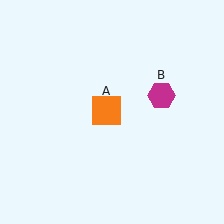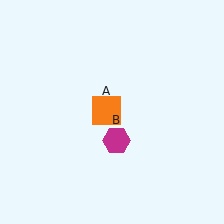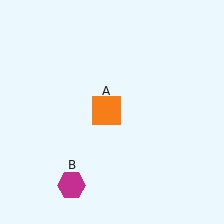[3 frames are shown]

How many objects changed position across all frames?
1 object changed position: magenta hexagon (object B).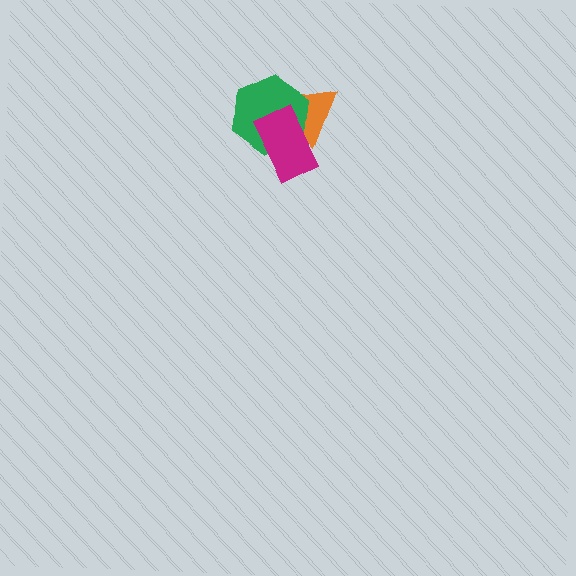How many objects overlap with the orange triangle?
2 objects overlap with the orange triangle.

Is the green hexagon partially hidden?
Yes, it is partially covered by another shape.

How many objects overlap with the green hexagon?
2 objects overlap with the green hexagon.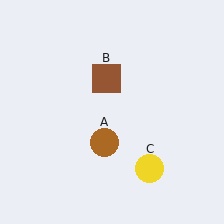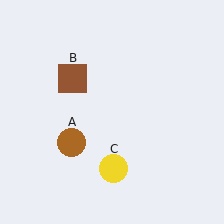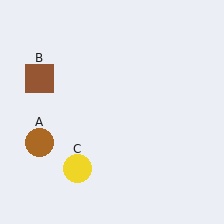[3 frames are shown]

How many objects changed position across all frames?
3 objects changed position: brown circle (object A), brown square (object B), yellow circle (object C).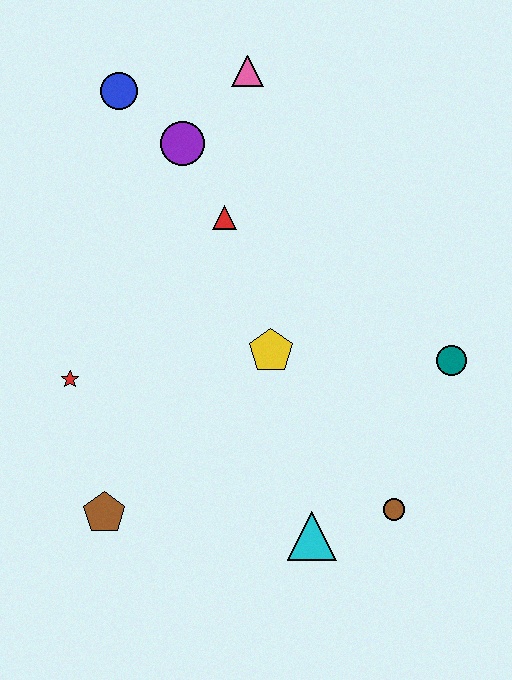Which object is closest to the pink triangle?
The purple circle is closest to the pink triangle.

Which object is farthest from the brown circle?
The blue circle is farthest from the brown circle.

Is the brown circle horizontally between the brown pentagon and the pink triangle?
No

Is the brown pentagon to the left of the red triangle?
Yes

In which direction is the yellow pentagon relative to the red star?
The yellow pentagon is to the right of the red star.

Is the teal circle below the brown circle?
No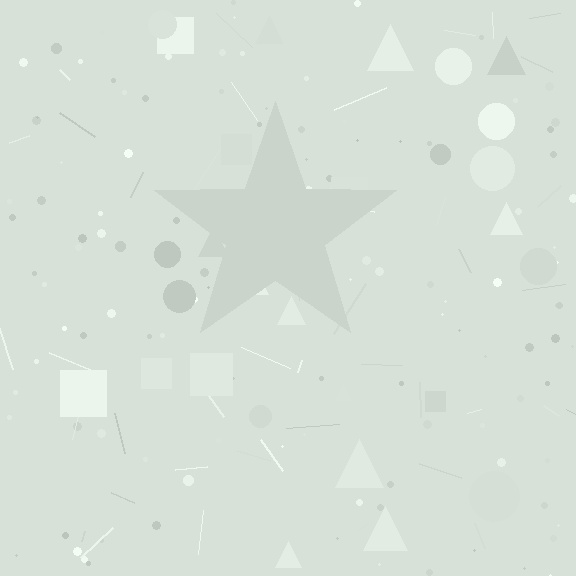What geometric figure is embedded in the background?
A star is embedded in the background.